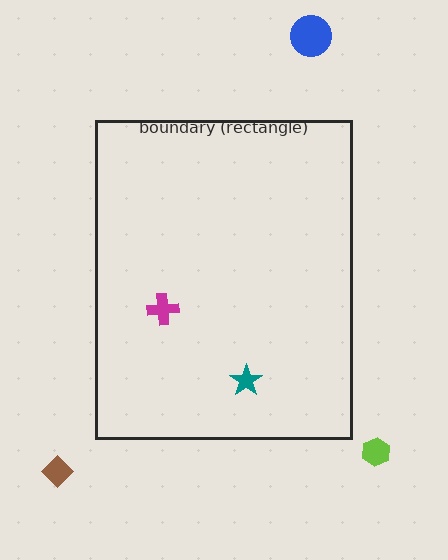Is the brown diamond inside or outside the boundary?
Outside.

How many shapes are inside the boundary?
2 inside, 3 outside.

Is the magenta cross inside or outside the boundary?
Inside.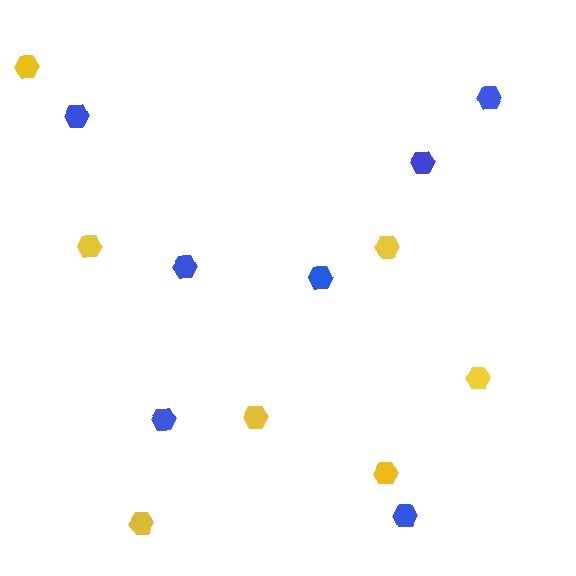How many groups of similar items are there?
There are 2 groups: one group of yellow hexagons (7) and one group of blue hexagons (7).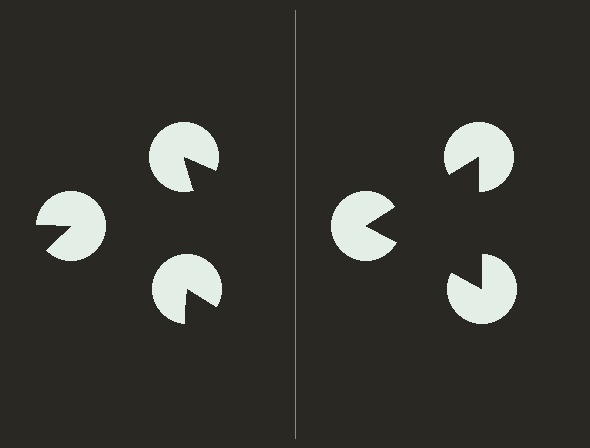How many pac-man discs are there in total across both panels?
6 — 3 on each side.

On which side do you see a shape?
An illusory triangle appears on the right side. On the left side the wedge cuts are rotated, so no coherent shape forms.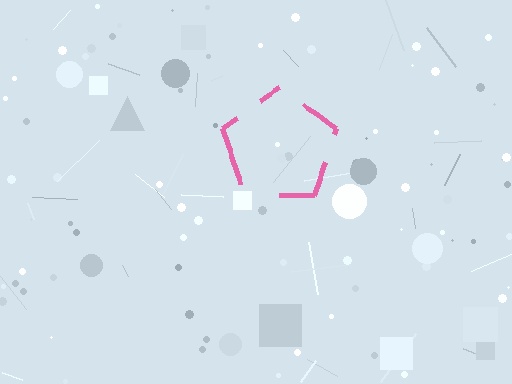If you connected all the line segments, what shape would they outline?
They would outline a pentagon.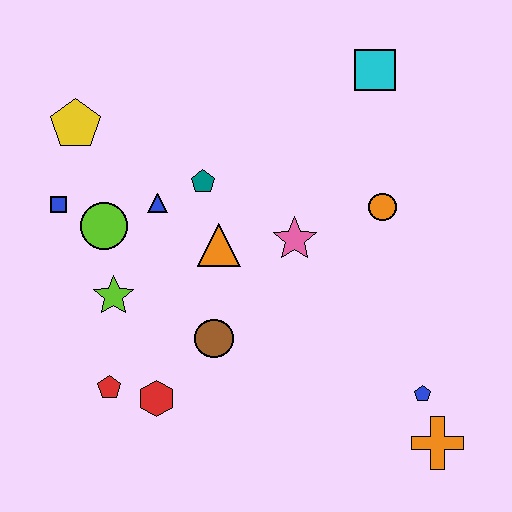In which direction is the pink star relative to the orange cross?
The pink star is above the orange cross.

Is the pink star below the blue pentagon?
No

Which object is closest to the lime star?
The lime circle is closest to the lime star.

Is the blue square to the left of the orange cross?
Yes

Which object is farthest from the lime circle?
The orange cross is farthest from the lime circle.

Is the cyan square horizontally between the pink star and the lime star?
No